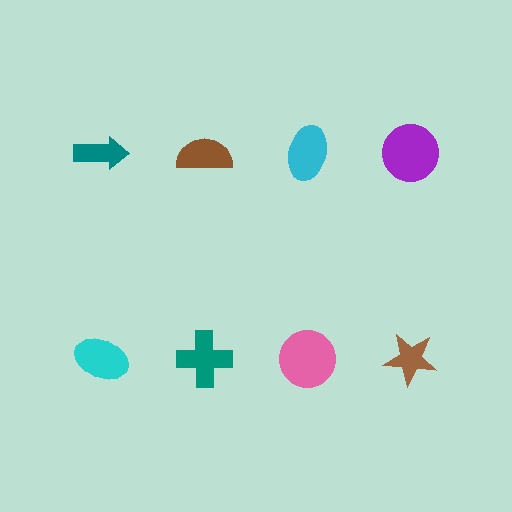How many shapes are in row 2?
4 shapes.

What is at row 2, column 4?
A brown star.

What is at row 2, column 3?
A pink circle.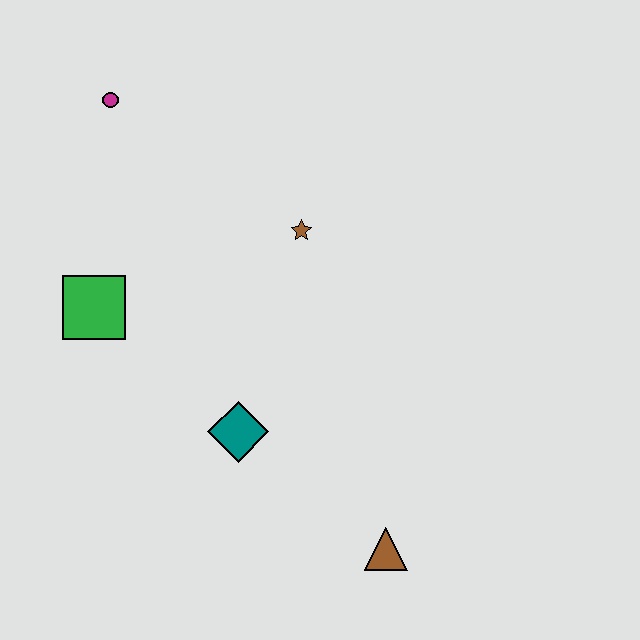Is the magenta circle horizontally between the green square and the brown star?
Yes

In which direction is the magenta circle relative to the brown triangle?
The magenta circle is above the brown triangle.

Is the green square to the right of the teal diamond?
No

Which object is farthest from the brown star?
The brown triangle is farthest from the brown star.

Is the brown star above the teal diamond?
Yes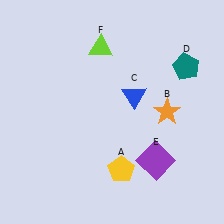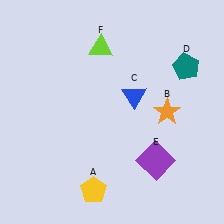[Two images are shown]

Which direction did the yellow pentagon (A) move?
The yellow pentagon (A) moved left.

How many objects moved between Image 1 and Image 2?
1 object moved between the two images.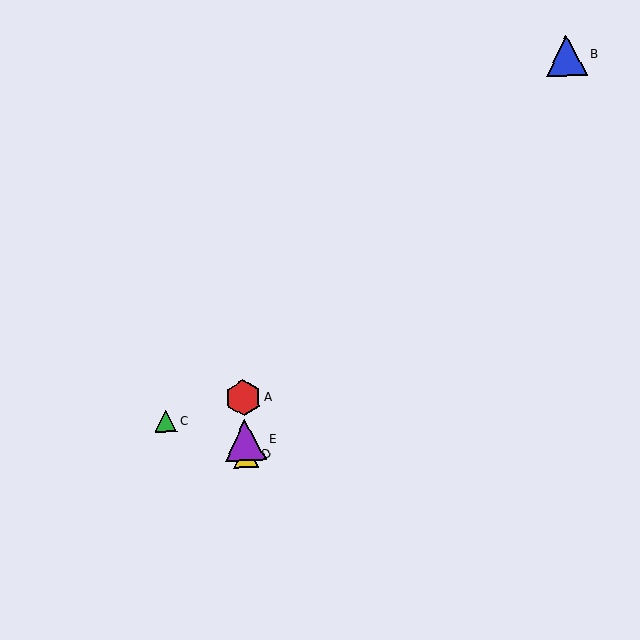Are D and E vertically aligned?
Yes, both are at x≈246.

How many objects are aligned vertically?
3 objects (A, D, E) are aligned vertically.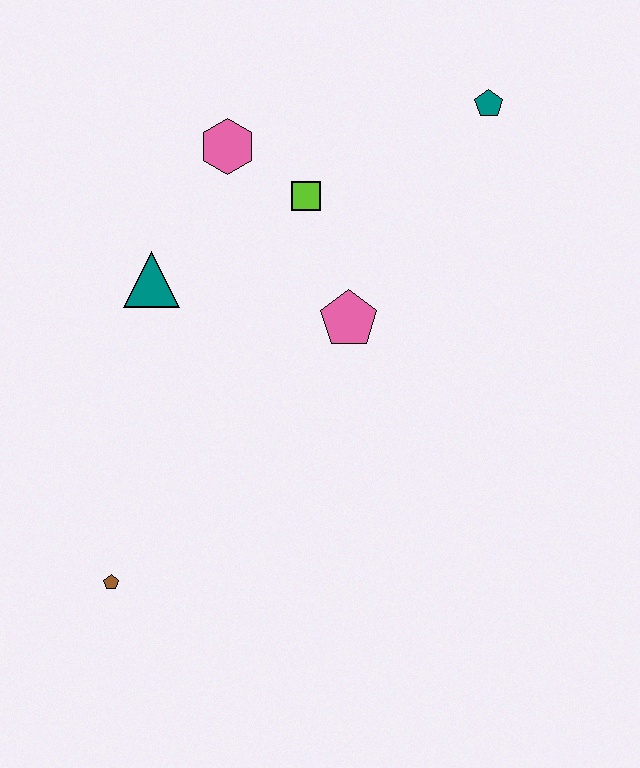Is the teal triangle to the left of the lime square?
Yes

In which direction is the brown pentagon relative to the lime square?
The brown pentagon is below the lime square.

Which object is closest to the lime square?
The pink hexagon is closest to the lime square.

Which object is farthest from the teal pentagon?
The brown pentagon is farthest from the teal pentagon.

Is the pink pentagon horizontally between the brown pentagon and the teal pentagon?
Yes